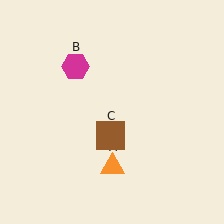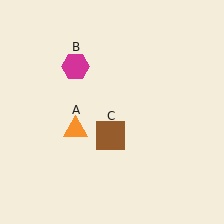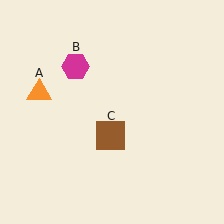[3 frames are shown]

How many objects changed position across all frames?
1 object changed position: orange triangle (object A).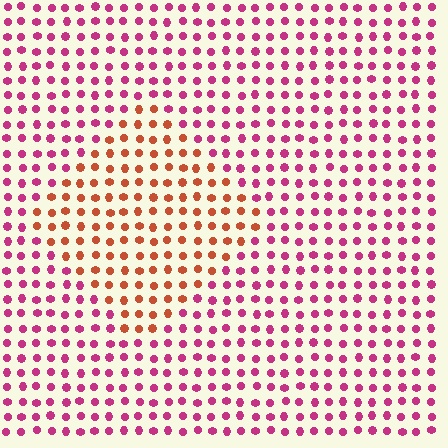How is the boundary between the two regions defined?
The boundary is defined purely by a slight shift in hue (about 47 degrees). Spacing, size, and orientation are identical on both sides.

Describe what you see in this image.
The image is filled with small magenta elements in a uniform arrangement. A diamond-shaped region is visible where the elements are tinted to a slightly different hue, forming a subtle color boundary.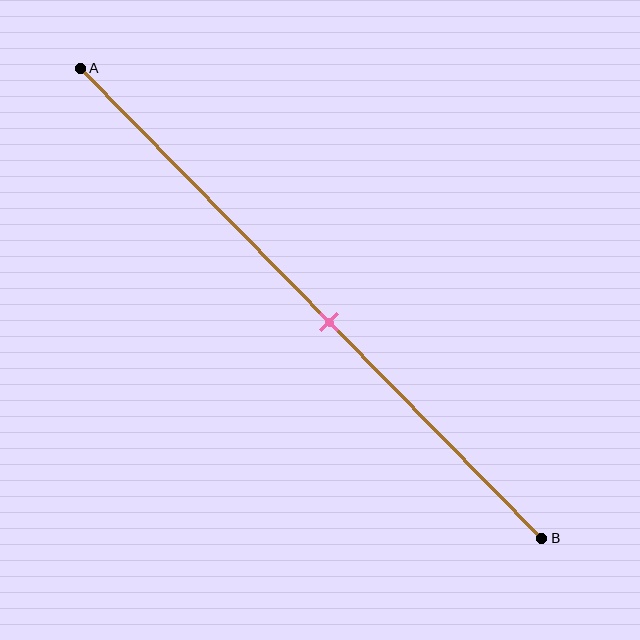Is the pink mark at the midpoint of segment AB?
No, the mark is at about 55% from A, not at the 50% midpoint.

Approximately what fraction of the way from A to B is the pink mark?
The pink mark is approximately 55% of the way from A to B.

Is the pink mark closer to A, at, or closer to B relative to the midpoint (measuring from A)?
The pink mark is closer to point B than the midpoint of segment AB.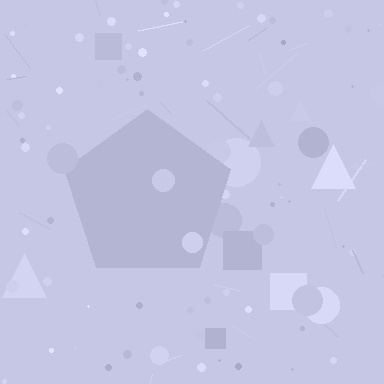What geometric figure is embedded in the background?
A pentagon is embedded in the background.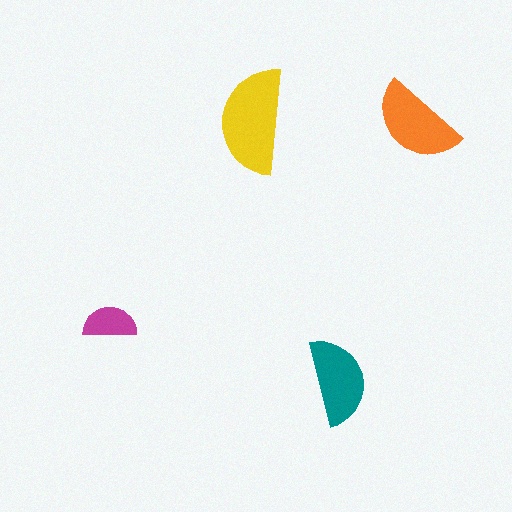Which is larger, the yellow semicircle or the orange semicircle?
The yellow one.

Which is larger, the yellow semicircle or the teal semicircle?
The yellow one.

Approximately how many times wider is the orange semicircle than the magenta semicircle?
About 1.5 times wider.